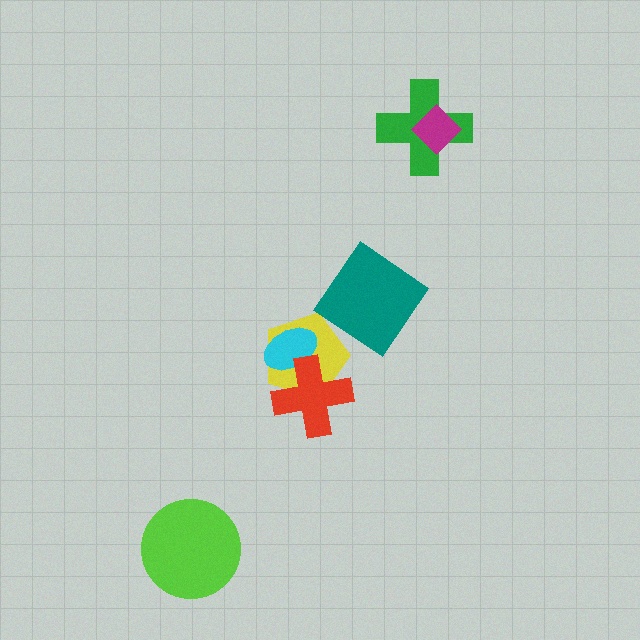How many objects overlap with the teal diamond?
0 objects overlap with the teal diamond.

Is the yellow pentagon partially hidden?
Yes, it is partially covered by another shape.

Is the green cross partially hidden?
Yes, it is partially covered by another shape.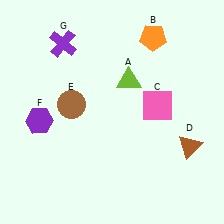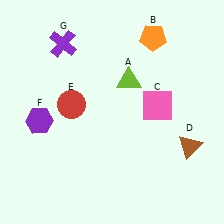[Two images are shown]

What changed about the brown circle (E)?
In Image 1, E is brown. In Image 2, it changed to red.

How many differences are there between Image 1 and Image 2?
There is 1 difference between the two images.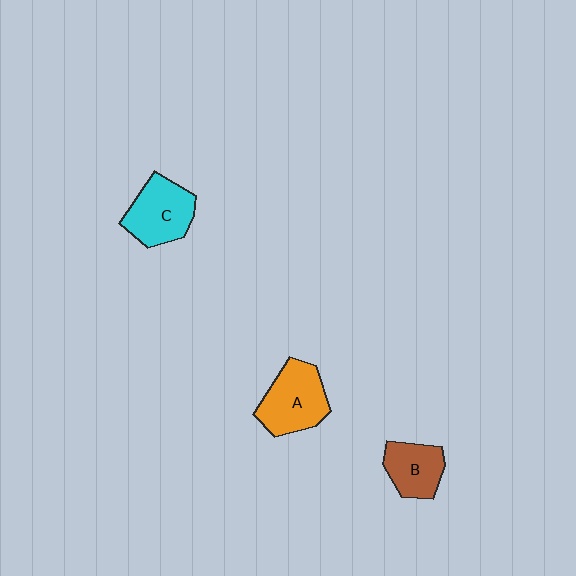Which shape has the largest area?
Shape A (orange).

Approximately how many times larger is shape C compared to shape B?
Approximately 1.3 times.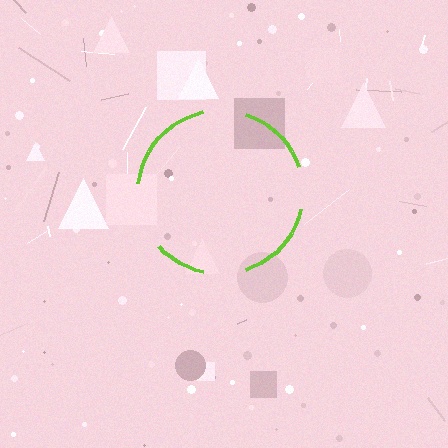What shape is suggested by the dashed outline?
The dashed outline suggests a circle.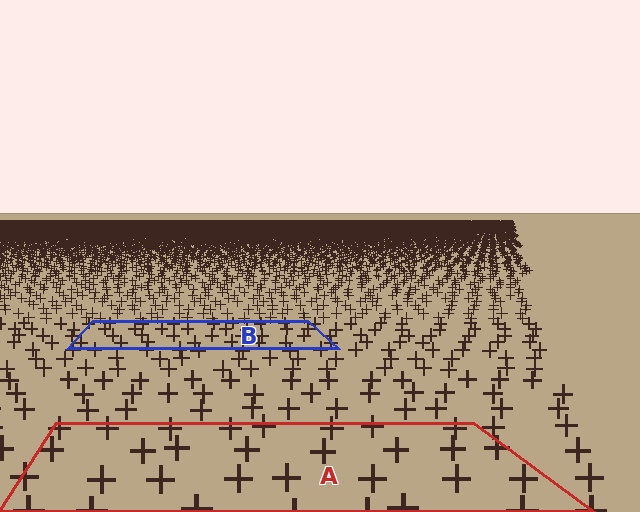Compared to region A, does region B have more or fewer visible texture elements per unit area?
Region B has more texture elements per unit area — they are packed more densely because it is farther away.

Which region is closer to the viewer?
Region A is closer. The texture elements there are larger and more spread out.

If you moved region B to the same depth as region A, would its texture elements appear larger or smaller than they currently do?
They would appear larger. At a closer depth, the same texture elements are projected at a bigger on-screen size.